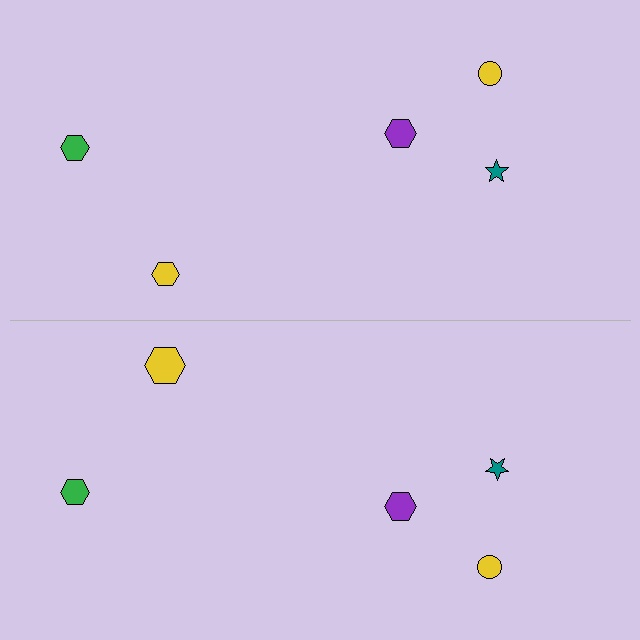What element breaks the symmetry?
The yellow hexagon on the bottom side has a different size than its mirror counterpart.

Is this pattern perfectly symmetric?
No, the pattern is not perfectly symmetric. The yellow hexagon on the bottom side has a different size than its mirror counterpart.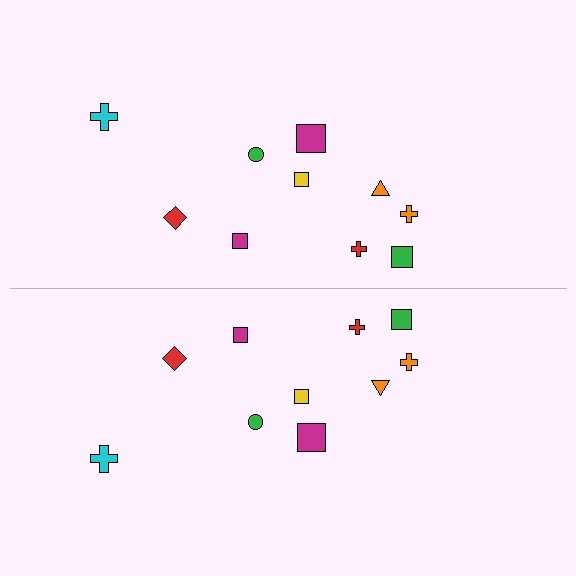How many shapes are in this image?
There are 20 shapes in this image.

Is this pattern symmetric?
Yes, this pattern has bilateral (reflection) symmetry.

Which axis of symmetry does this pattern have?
The pattern has a horizontal axis of symmetry running through the center of the image.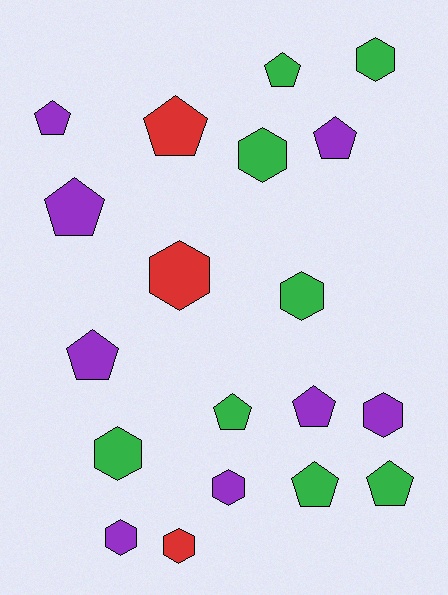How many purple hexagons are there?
There are 3 purple hexagons.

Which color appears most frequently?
Green, with 8 objects.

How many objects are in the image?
There are 19 objects.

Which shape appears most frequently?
Pentagon, with 10 objects.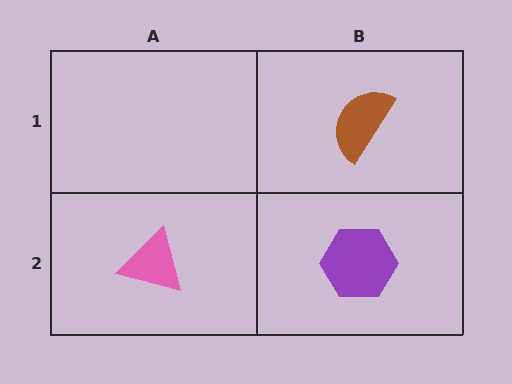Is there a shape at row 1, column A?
No, that cell is empty.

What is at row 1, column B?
A brown semicircle.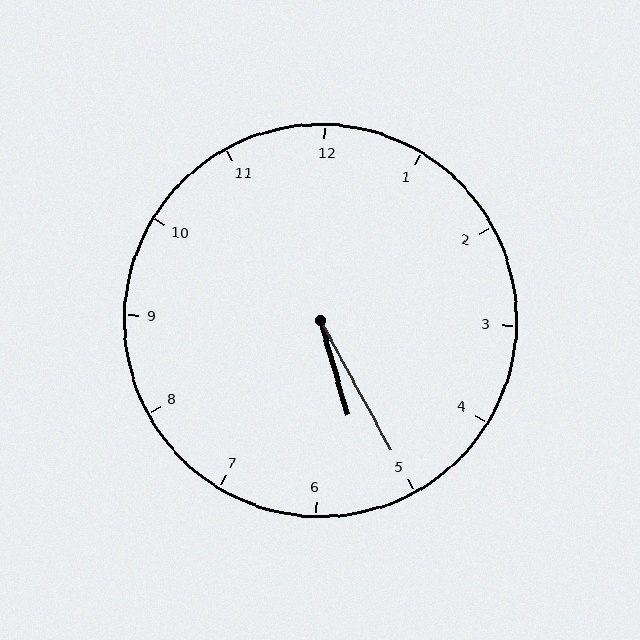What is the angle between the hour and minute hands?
Approximately 12 degrees.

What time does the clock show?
5:25.